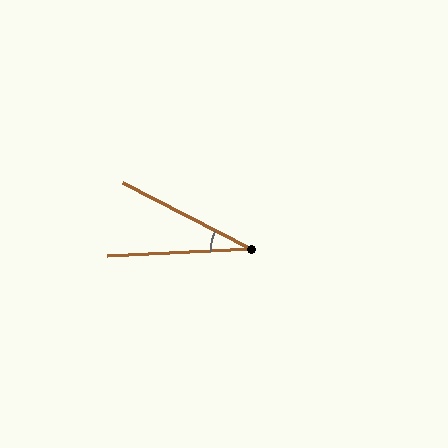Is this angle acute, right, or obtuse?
It is acute.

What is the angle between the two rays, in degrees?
Approximately 30 degrees.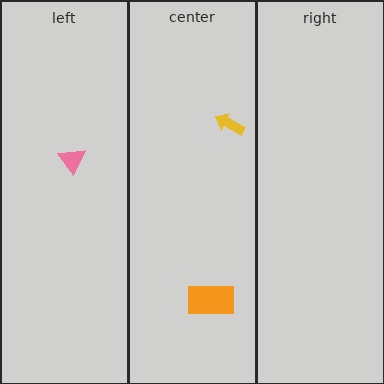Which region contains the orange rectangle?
The center region.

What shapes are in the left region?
The pink triangle.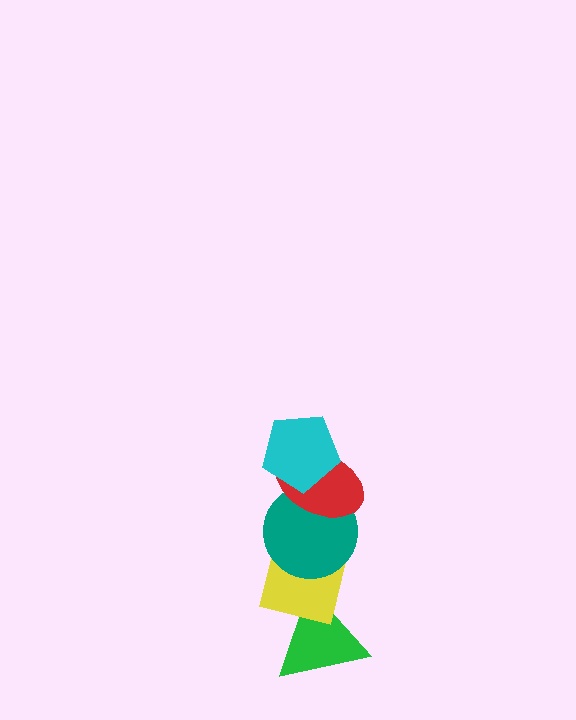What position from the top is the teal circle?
The teal circle is 3rd from the top.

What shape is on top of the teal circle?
The red ellipse is on top of the teal circle.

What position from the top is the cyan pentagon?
The cyan pentagon is 1st from the top.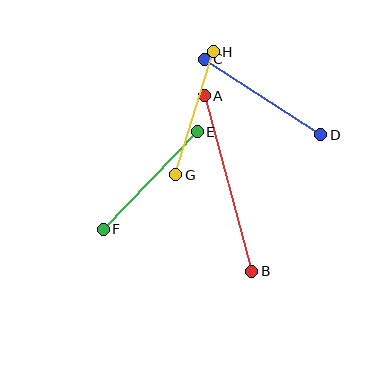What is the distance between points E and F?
The distance is approximately 136 pixels.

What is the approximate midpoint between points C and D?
The midpoint is at approximately (263, 97) pixels.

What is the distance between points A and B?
The distance is approximately 182 pixels.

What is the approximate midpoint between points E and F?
The midpoint is at approximately (150, 180) pixels.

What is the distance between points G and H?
The distance is approximately 129 pixels.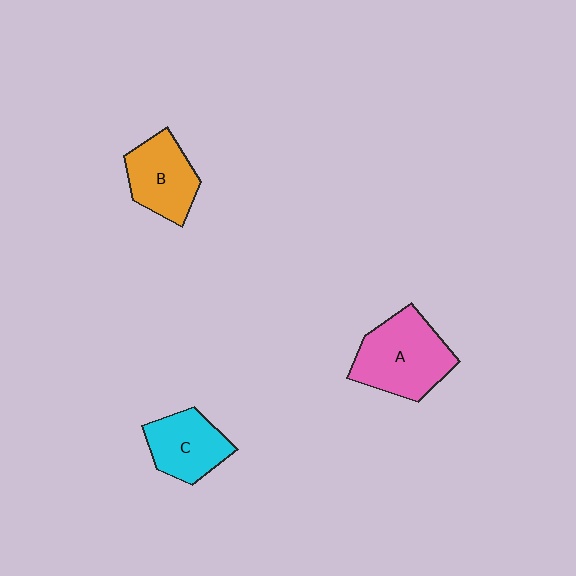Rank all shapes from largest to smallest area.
From largest to smallest: A (pink), B (orange), C (cyan).